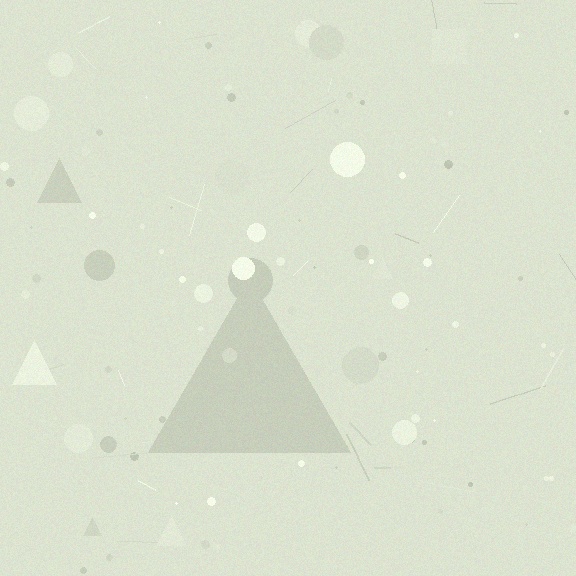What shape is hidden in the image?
A triangle is hidden in the image.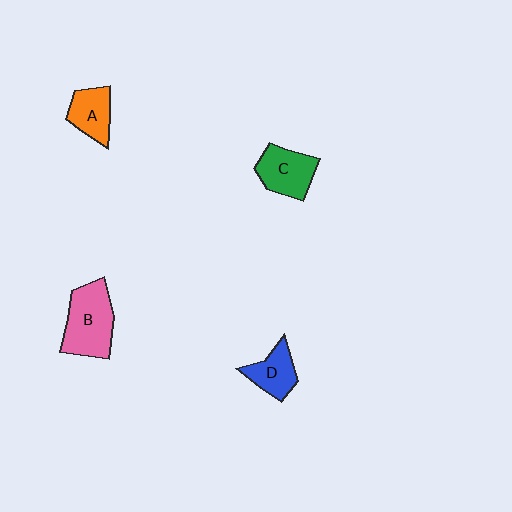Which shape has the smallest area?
Shape D (blue).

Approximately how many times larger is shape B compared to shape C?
Approximately 1.4 times.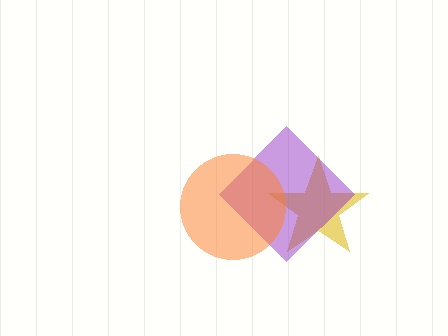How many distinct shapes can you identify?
There are 3 distinct shapes: a yellow star, a purple diamond, an orange circle.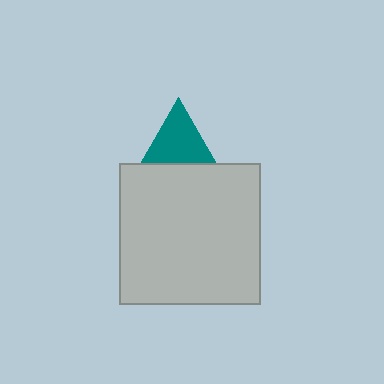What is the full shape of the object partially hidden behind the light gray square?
The partially hidden object is a teal triangle.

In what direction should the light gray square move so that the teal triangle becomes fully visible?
The light gray square should move down. That is the shortest direction to clear the overlap and leave the teal triangle fully visible.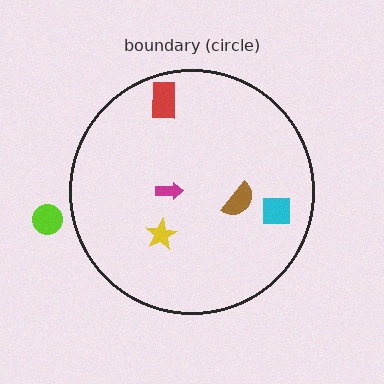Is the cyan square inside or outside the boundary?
Inside.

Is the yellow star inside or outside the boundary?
Inside.